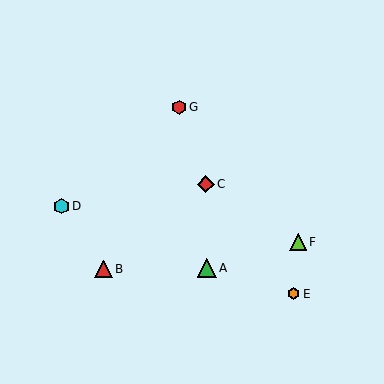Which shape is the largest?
The green triangle (labeled A) is the largest.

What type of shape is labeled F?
Shape F is a lime triangle.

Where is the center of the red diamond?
The center of the red diamond is at (206, 184).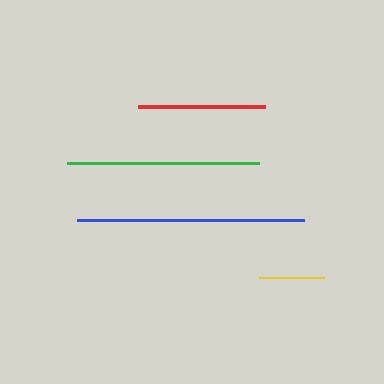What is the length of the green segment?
The green segment is approximately 193 pixels long.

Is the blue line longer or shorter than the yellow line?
The blue line is longer than the yellow line.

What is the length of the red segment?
The red segment is approximately 127 pixels long.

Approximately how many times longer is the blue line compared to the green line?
The blue line is approximately 1.2 times the length of the green line.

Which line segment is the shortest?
The yellow line is the shortest at approximately 65 pixels.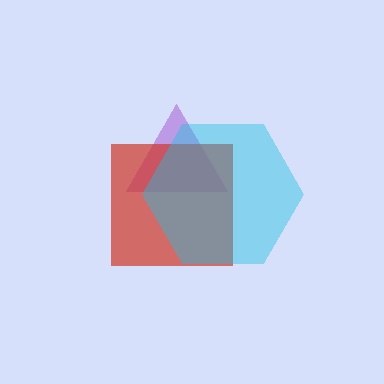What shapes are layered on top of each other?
The layered shapes are: a purple triangle, a red square, a cyan hexagon.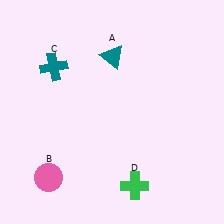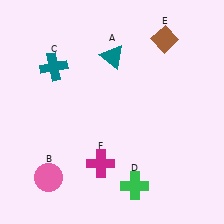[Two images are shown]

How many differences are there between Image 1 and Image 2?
There are 2 differences between the two images.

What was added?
A brown diamond (E), a magenta cross (F) were added in Image 2.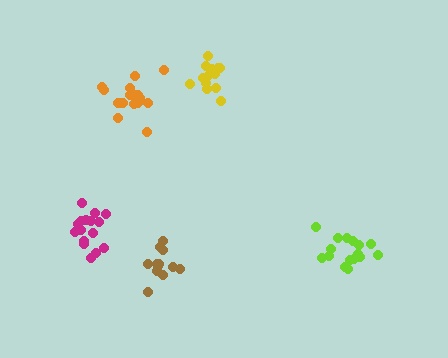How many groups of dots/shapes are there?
There are 5 groups.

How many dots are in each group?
Group 1: 16 dots, Group 2: 17 dots, Group 3: 17 dots, Group 4: 12 dots, Group 5: 14 dots (76 total).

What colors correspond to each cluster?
The clusters are colored: lime, orange, magenta, brown, yellow.